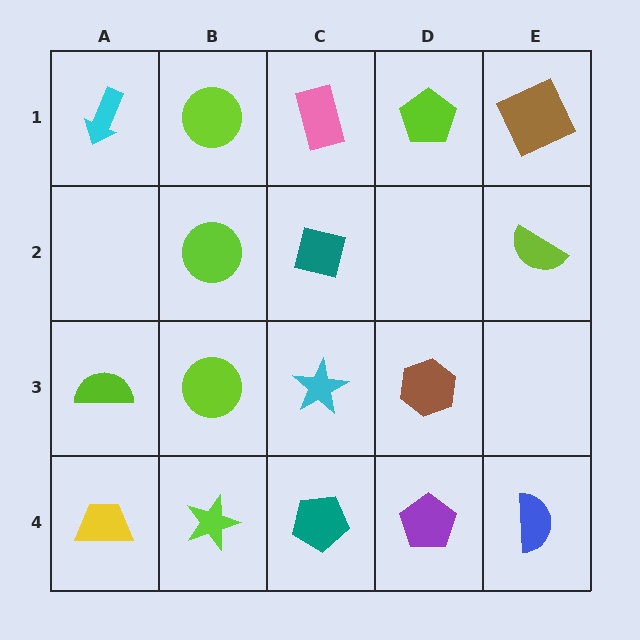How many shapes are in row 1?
5 shapes.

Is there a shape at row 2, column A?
No, that cell is empty.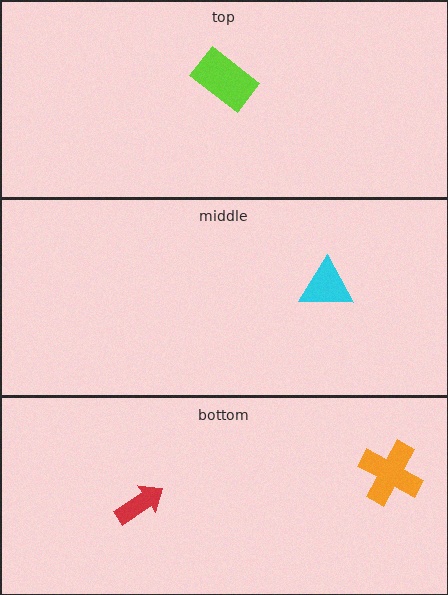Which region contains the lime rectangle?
The top region.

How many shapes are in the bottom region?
2.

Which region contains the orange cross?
The bottom region.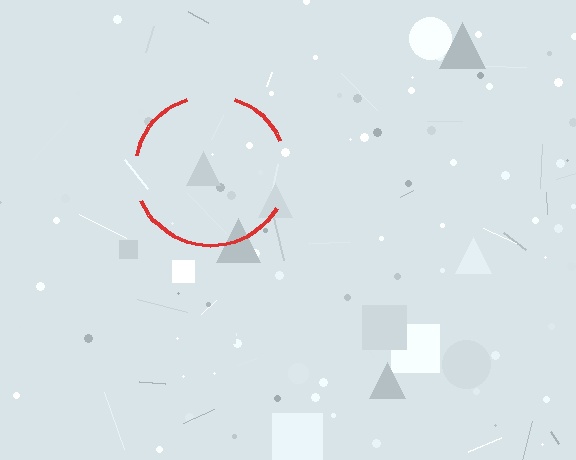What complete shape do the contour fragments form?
The contour fragments form a circle.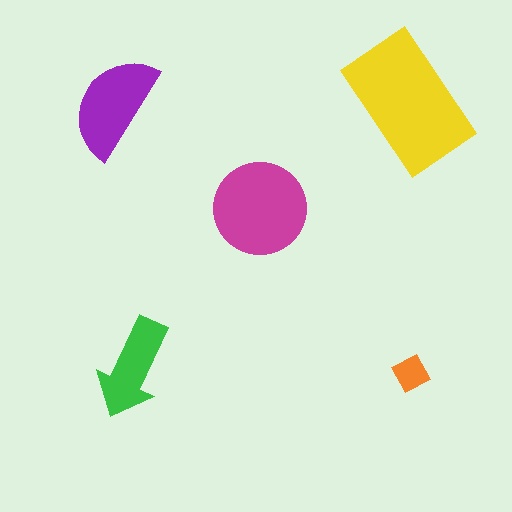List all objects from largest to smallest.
The yellow rectangle, the magenta circle, the purple semicircle, the green arrow, the orange diamond.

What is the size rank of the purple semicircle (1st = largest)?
3rd.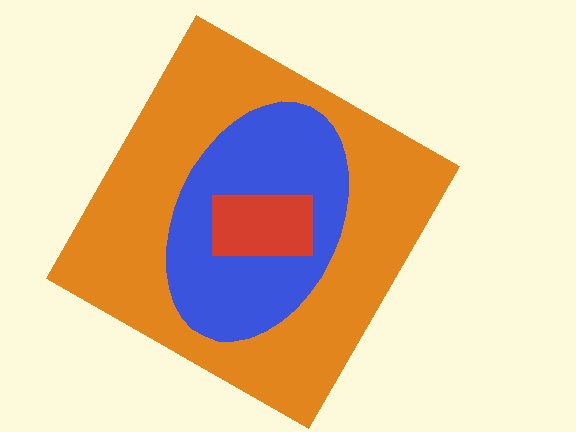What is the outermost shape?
The orange square.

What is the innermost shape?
The red rectangle.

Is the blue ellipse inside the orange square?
Yes.